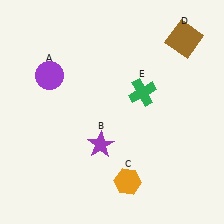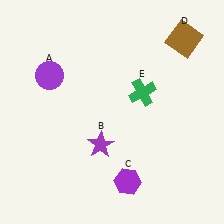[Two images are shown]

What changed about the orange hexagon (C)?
In Image 1, C is orange. In Image 2, it changed to purple.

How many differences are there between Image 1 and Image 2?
There is 1 difference between the two images.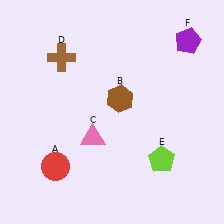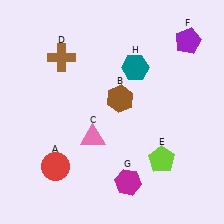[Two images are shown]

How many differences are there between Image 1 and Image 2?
There are 2 differences between the two images.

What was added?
A magenta hexagon (G), a teal hexagon (H) were added in Image 2.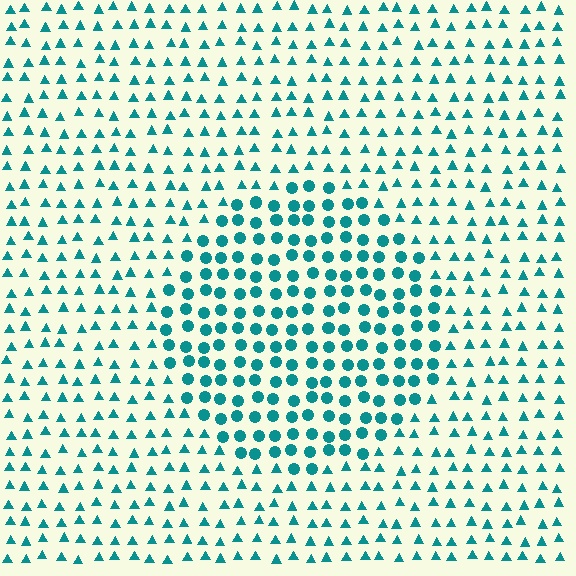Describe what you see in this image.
The image is filled with small teal elements arranged in a uniform grid. A circle-shaped region contains circles, while the surrounding area contains triangles. The boundary is defined purely by the change in element shape.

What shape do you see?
I see a circle.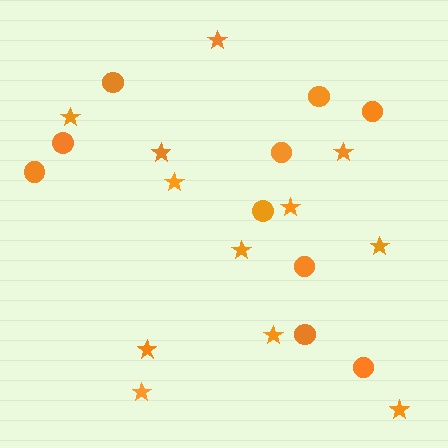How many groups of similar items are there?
There are 2 groups: one group of stars (12) and one group of circles (10).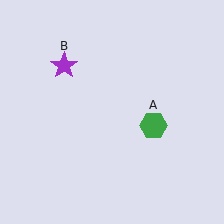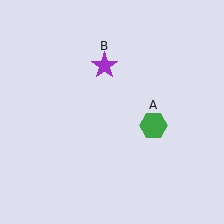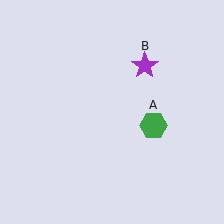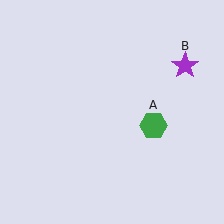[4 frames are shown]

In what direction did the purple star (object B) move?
The purple star (object B) moved right.